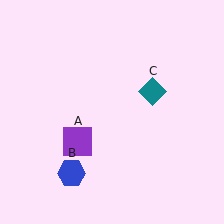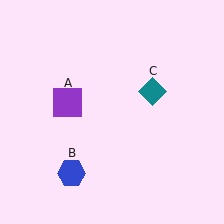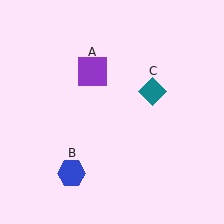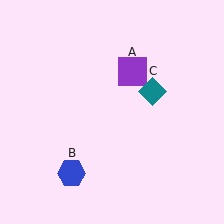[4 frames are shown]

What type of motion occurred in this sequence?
The purple square (object A) rotated clockwise around the center of the scene.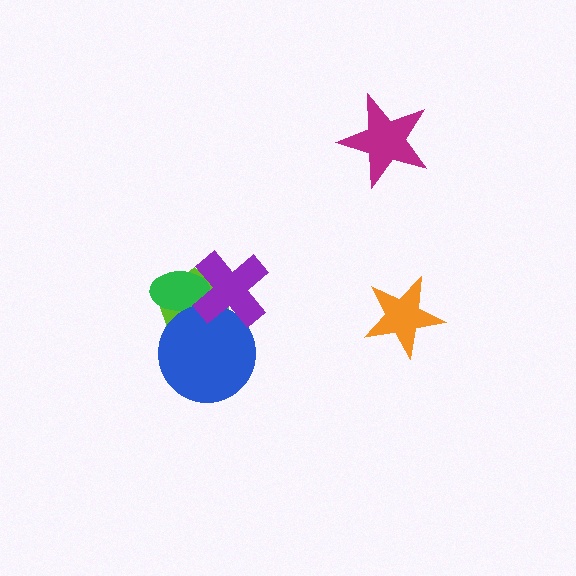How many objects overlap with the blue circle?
3 objects overlap with the blue circle.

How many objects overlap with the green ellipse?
3 objects overlap with the green ellipse.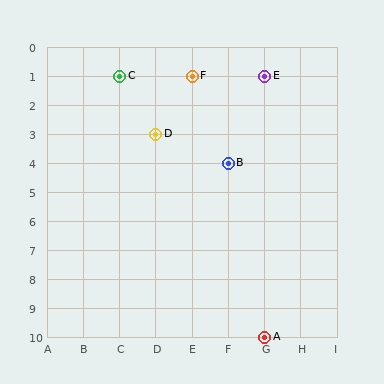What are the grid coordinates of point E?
Point E is at grid coordinates (G, 1).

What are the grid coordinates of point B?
Point B is at grid coordinates (F, 4).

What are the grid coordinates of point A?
Point A is at grid coordinates (G, 10).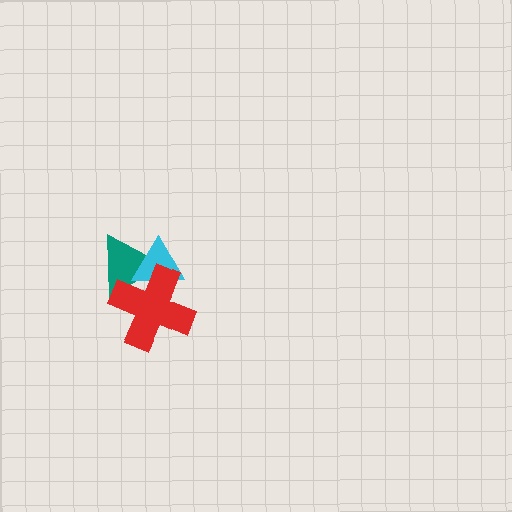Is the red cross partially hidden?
No, no other shape covers it.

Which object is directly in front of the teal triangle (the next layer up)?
The cyan triangle is directly in front of the teal triangle.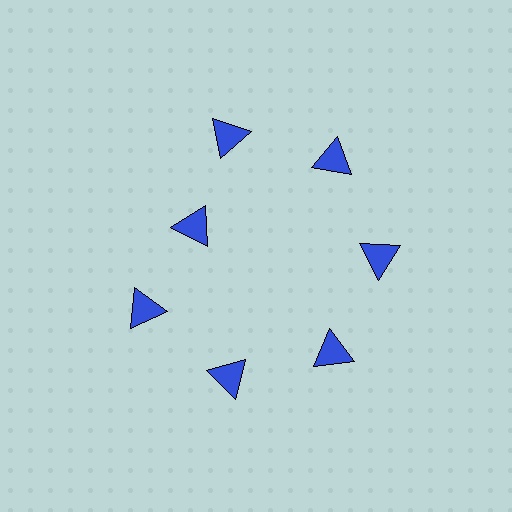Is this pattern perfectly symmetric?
No. The 7 blue triangles are arranged in a ring, but one element near the 10 o'clock position is pulled inward toward the center, breaking the 7-fold rotational symmetry.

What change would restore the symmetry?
The symmetry would be restored by moving it outward, back onto the ring so that all 7 triangles sit at equal angles and equal distance from the center.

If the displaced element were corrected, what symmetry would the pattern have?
It would have 7-fold rotational symmetry — the pattern would map onto itself every 51 degrees.